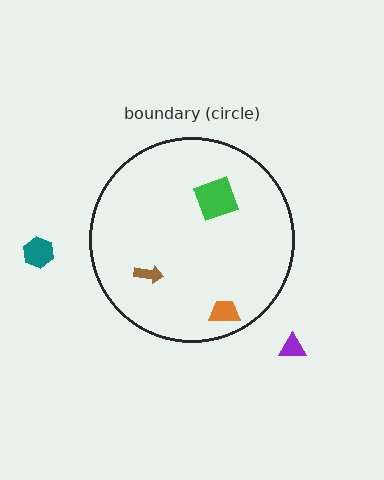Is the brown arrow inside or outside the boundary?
Inside.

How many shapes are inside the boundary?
3 inside, 2 outside.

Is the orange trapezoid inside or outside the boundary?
Inside.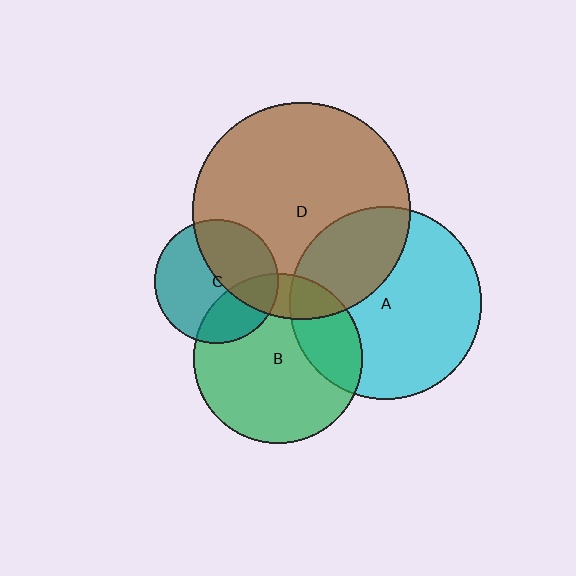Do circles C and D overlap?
Yes.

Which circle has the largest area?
Circle D (brown).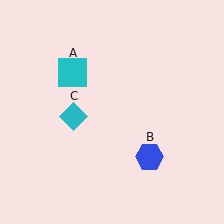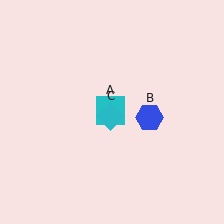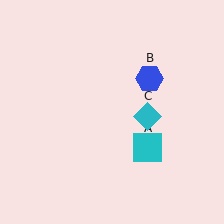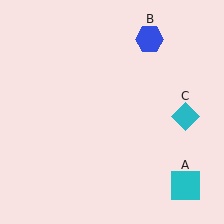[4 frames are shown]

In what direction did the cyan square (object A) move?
The cyan square (object A) moved down and to the right.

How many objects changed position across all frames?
3 objects changed position: cyan square (object A), blue hexagon (object B), cyan diamond (object C).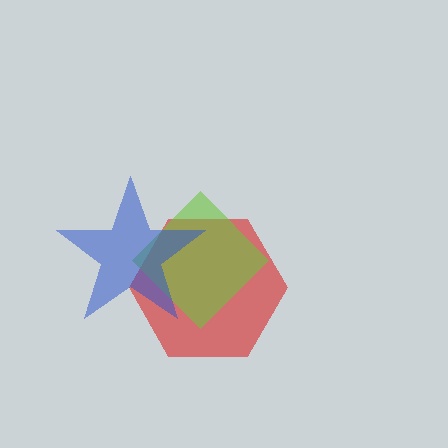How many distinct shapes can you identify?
There are 3 distinct shapes: a red hexagon, a lime diamond, a blue star.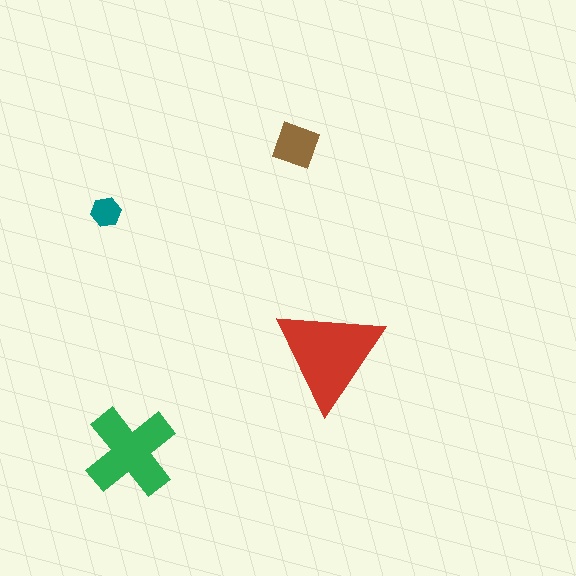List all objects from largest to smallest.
The red triangle, the green cross, the brown square, the teal hexagon.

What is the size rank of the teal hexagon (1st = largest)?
4th.